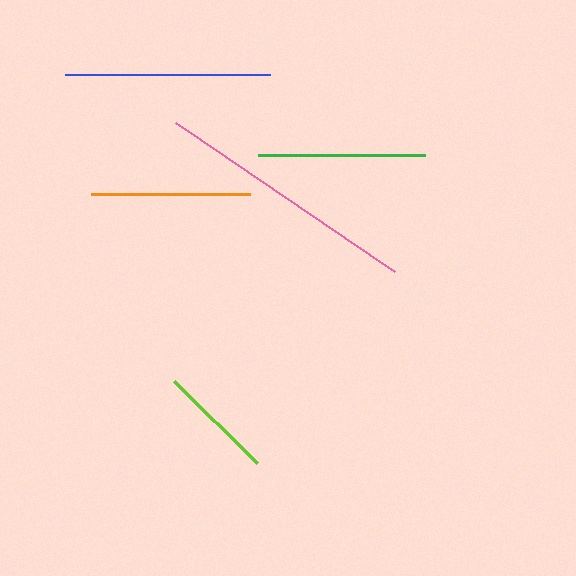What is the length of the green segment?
The green segment is approximately 167 pixels long.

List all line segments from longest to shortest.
From longest to shortest: pink, blue, green, orange, lime.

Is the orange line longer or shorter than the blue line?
The blue line is longer than the orange line.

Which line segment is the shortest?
The lime line is the shortest at approximately 117 pixels.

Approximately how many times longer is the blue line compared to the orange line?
The blue line is approximately 1.3 times the length of the orange line.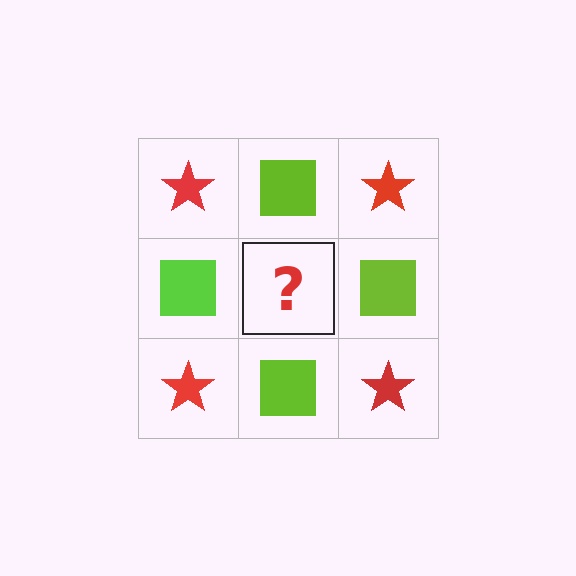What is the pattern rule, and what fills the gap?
The rule is that it alternates red star and lime square in a checkerboard pattern. The gap should be filled with a red star.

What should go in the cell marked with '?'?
The missing cell should contain a red star.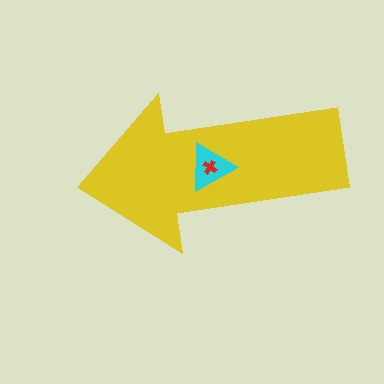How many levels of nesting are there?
3.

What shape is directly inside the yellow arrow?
The cyan triangle.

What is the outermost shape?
The yellow arrow.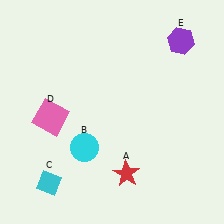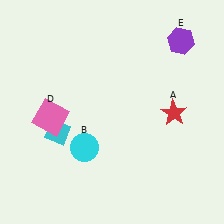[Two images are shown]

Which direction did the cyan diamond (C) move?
The cyan diamond (C) moved up.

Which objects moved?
The objects that moved are: the red star (A), the cyan diamond (C).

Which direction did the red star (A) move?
The red star (A) moved up.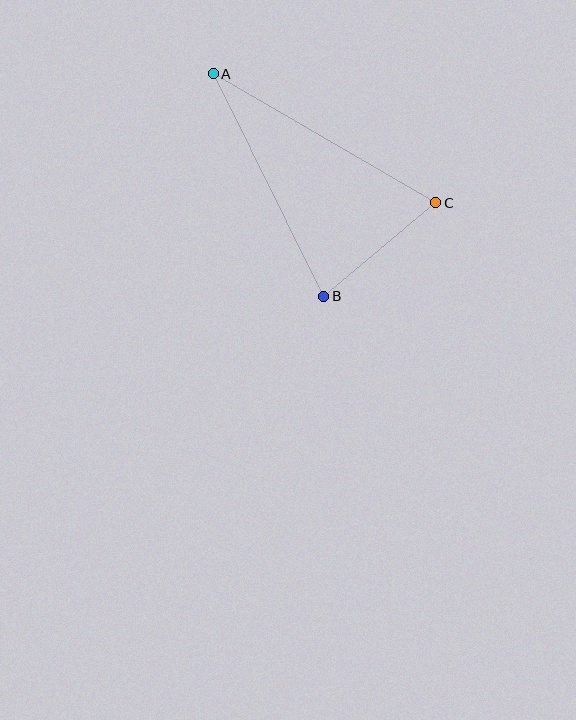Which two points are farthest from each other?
Points A and C are farthest from each other.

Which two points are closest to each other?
Points B and C are closest to each other.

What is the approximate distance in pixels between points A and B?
The distance between A and B is approximately 249 pixels.